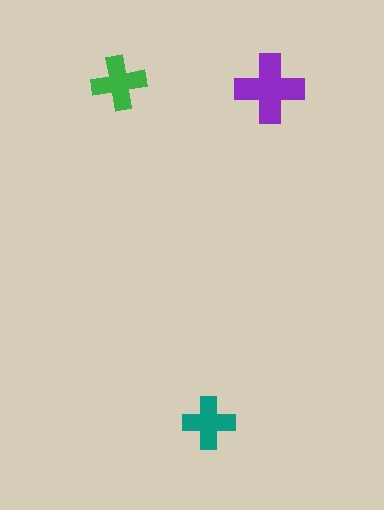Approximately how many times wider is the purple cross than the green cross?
About 1.5 times wider.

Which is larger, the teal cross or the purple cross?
The purple one.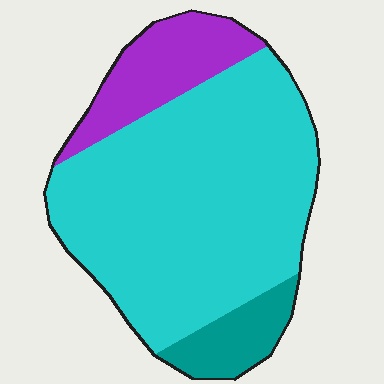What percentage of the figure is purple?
Purple covers roughly 15% of the figure.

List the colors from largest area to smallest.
From largest to smallest: cyan, purple, teal.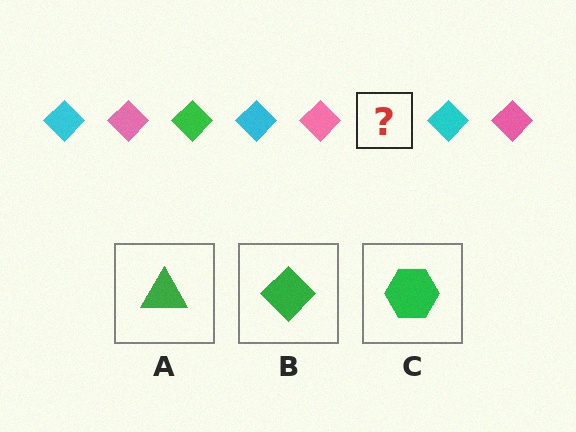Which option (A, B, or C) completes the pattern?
B.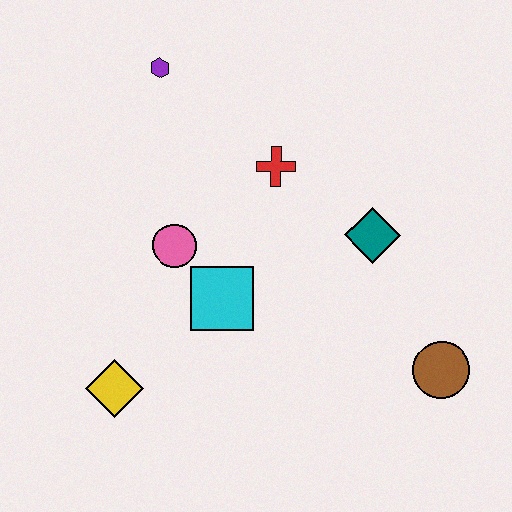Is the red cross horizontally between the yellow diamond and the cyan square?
No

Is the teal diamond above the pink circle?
Yes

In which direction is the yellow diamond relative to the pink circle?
The yellow diamond is below the pink circle.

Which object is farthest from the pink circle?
The brown circle is farthest from the pink circle.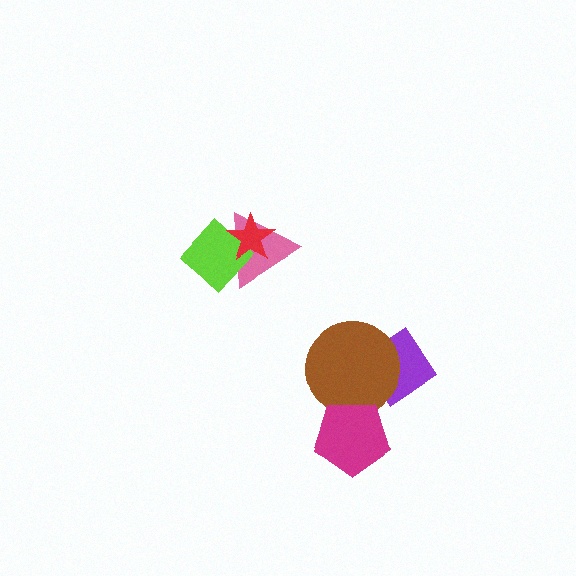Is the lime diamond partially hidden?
Yes, it is partially covered by another shape.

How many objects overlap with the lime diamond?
2 objects overlap with the lime diamond.